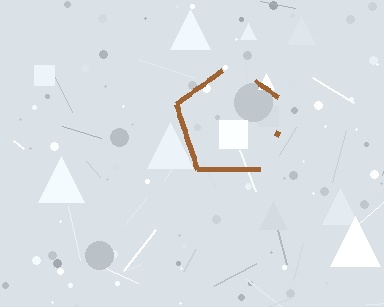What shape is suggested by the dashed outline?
The dashed outline suggests a pentagon.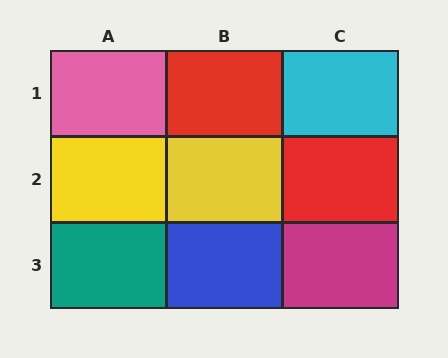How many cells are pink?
1 cell is pink.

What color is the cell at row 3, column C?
Magenta.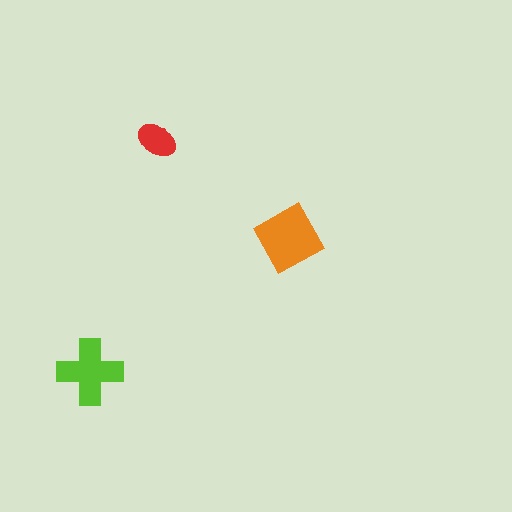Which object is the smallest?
The red ellipse.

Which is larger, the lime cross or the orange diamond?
The orange diamond.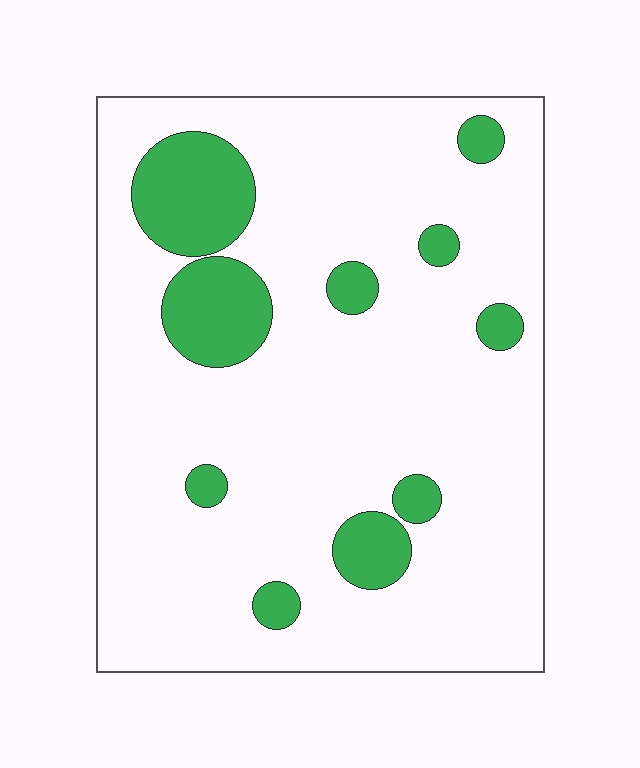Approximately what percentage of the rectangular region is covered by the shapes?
Approximately 15%.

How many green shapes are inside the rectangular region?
10.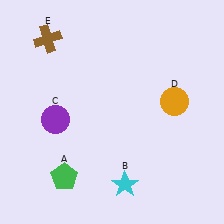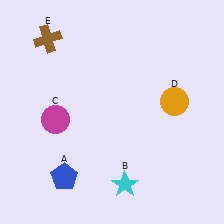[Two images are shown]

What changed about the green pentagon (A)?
In Image 1, A is green. In Image 2, it changed to blue.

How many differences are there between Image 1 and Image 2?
There are 2 differences between the two images.